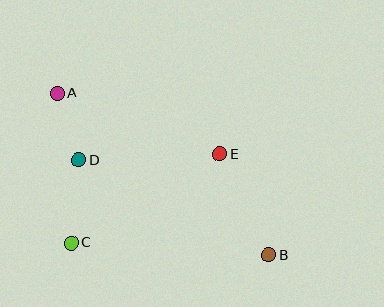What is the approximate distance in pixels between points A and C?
The distance between A and C is approximately 150 pixels.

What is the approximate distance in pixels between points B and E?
The distance between B and E is approximately 113 pixels.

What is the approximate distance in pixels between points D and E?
The distance between D and E is approximately 141 pixels.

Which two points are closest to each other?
Points A and D are closest to each other.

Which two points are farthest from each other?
Points A and B are farthest from each other.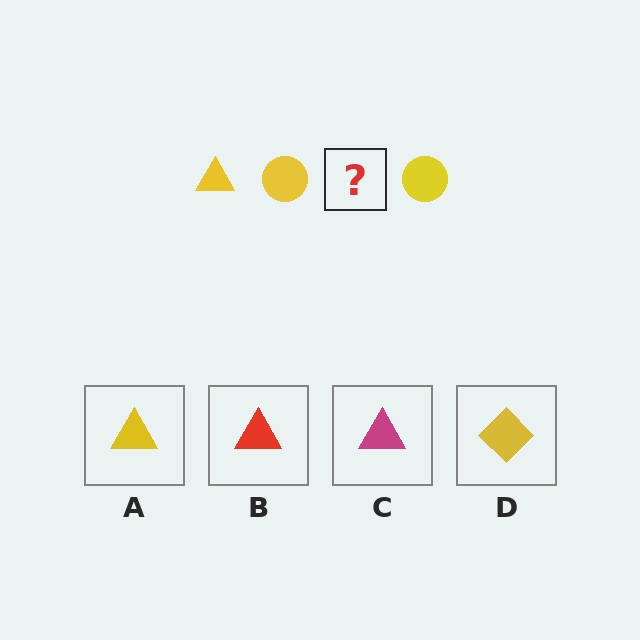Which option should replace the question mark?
Option A.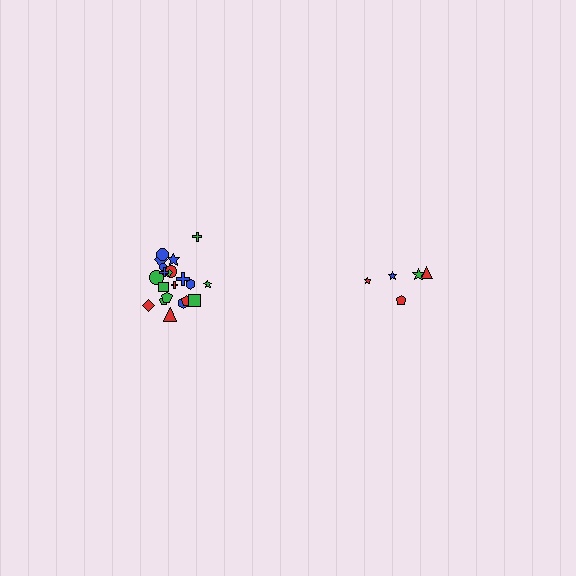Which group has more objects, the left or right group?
The left group.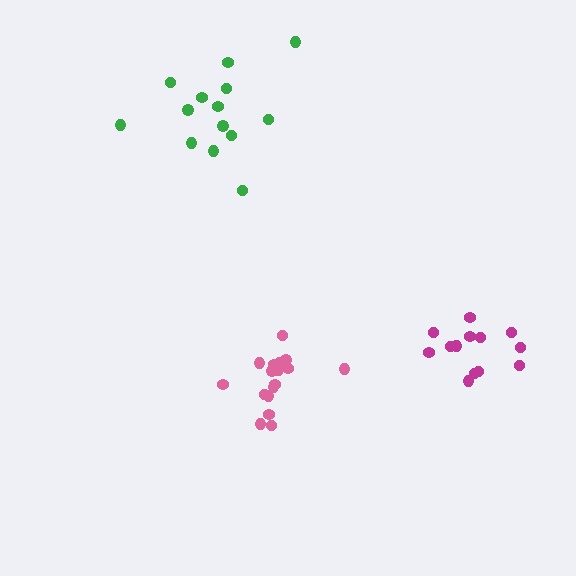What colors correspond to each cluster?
The clusters are colored: pink, green, magenta.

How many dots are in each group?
Group 1: 17 dots, Group 2: 14 dots, Group 3: 13 dots (44 total).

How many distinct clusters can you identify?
There are 3 distinct clusters.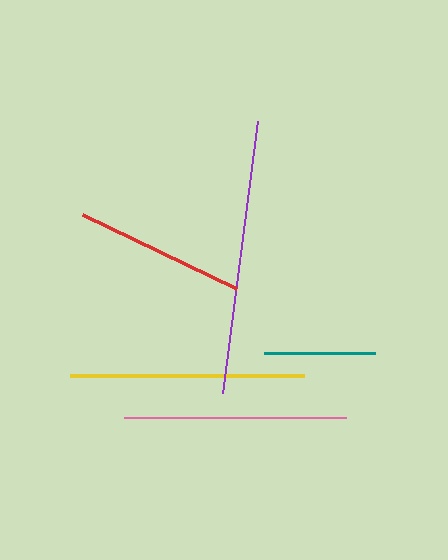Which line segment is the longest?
The purple line is the longest at approximately 274 pixels.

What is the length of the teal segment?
The teal segment is approximately 111 pixels long.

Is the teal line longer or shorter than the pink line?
The pink line is longer than the teal line.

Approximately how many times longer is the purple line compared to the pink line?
The purple line is approximately 1.2 times the length of the pink line.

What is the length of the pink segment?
The pink segment is approximately 221 pixels long.